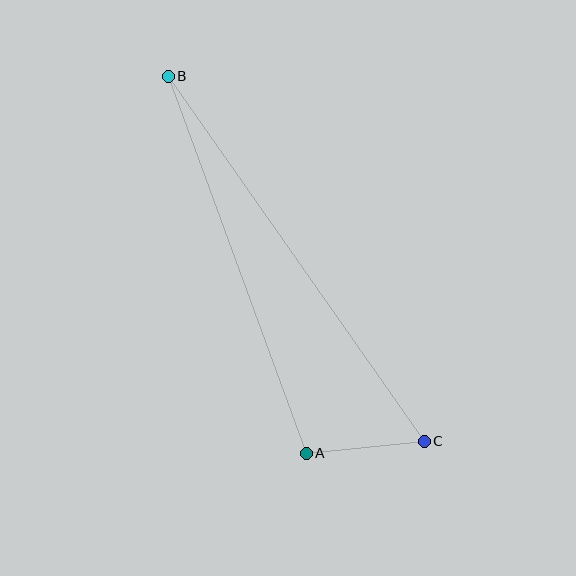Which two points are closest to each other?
Points A and C are closest to each other.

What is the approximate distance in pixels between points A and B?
The distance between A and B is approximately 402 pixels.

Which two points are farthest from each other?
Points B and C are farthest from each other.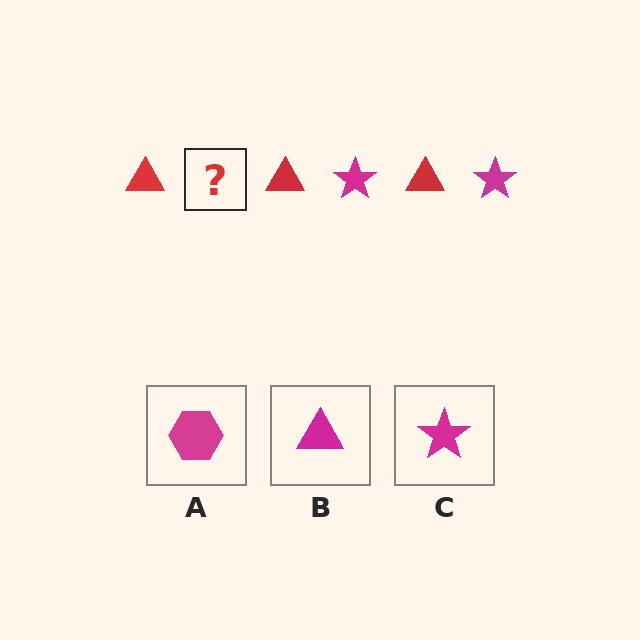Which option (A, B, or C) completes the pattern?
C.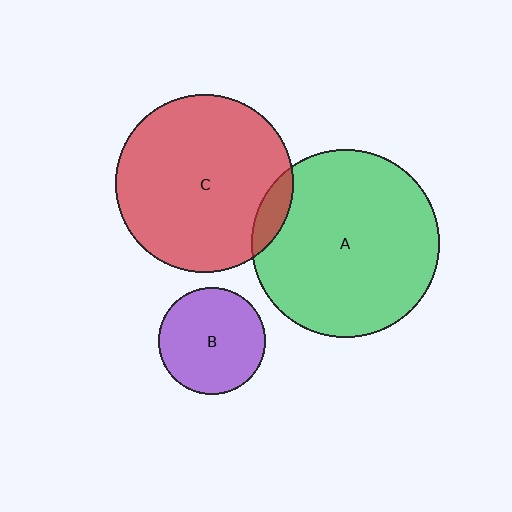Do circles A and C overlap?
Yes.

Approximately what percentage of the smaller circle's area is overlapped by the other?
Approximately 10%.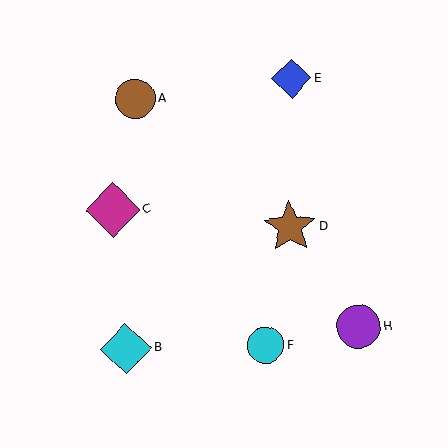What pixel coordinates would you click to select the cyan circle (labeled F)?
Click at (265, 345) to select the cyan circle F.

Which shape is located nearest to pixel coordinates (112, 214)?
The magenta diamond (labeled C) at (113, 210) is nearest to that location.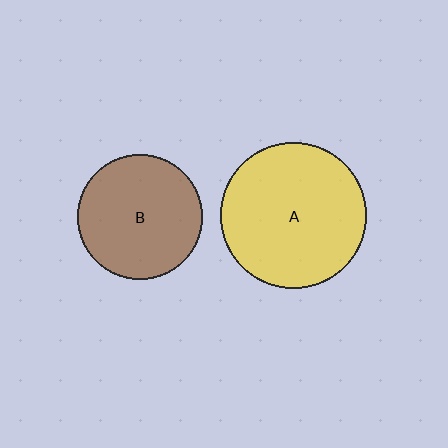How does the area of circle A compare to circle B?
Approximately 1.4 times.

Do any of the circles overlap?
No, none of the circles overlap.